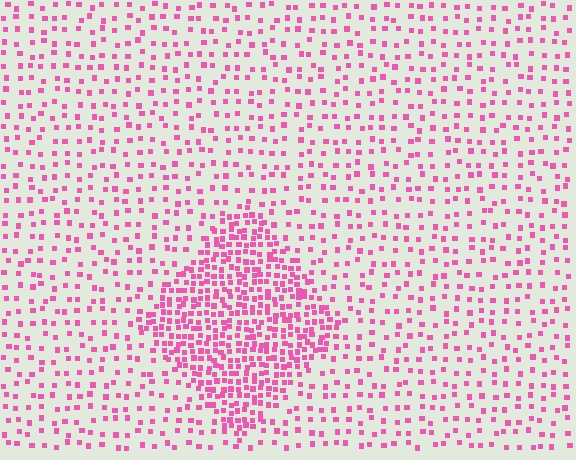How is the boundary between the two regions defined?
The boundary is defined by a change in element density (approximately 2.6x ratio). All elements are the same color, size, and shape.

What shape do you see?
I see a diamond.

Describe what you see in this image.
The image contains small pink elements arranged at two different densities. A diamond-shaped region is visible where the elements are more densely packed than the surrounding area.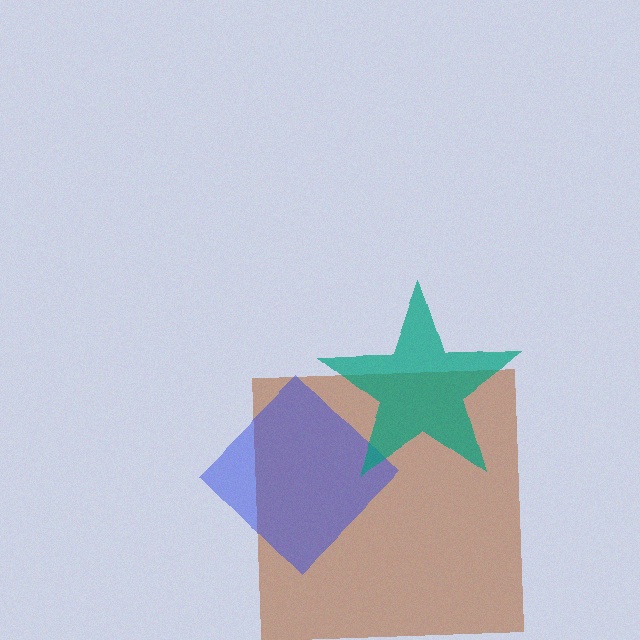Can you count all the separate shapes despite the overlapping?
Yes, there are 3 separate shapes.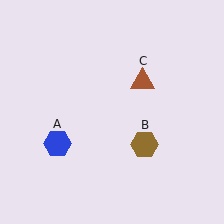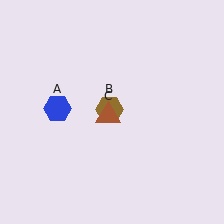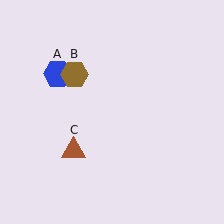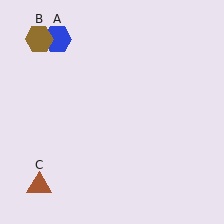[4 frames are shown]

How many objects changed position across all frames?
3 objects changed position: blue hexagon (object A), brown hexagon (object B), brown triangle (object C).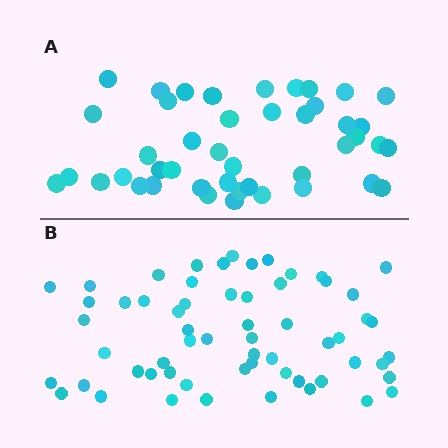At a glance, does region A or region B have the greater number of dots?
Region B (the bottom region) has more dots.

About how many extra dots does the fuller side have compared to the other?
Region B has approximately 15 more dots than region A.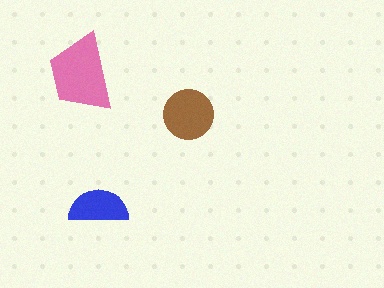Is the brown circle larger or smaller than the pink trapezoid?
Smaller.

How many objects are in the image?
There are 3 objects in the image.